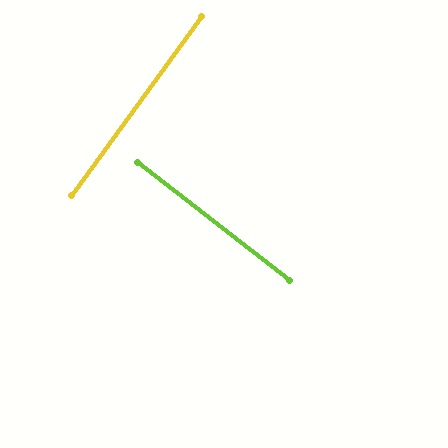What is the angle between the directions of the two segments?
Approximately 88 degrees.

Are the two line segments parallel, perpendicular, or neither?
Perpendicular — they meet at approximately 88°.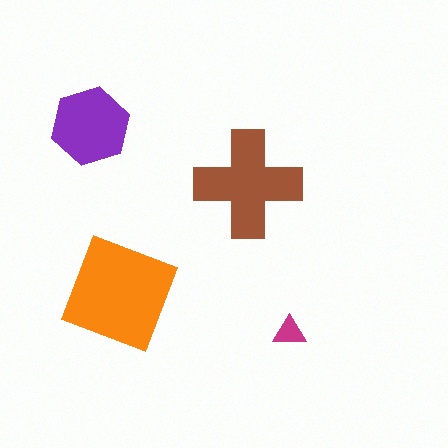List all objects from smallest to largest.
The magenta triangle, the purple hexagon, the brown cross, the orange diamond.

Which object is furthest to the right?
The magenta triangle is rightmost.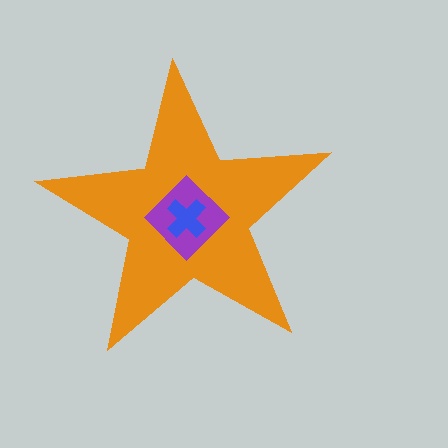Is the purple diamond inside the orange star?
Yes.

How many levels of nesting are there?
3.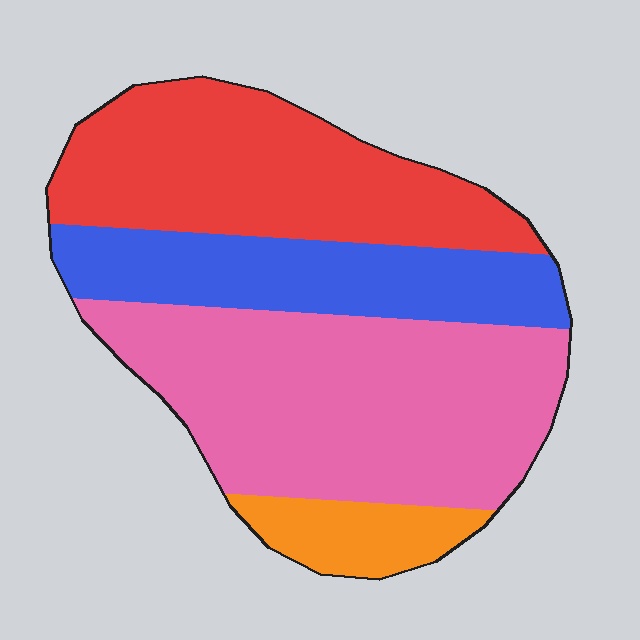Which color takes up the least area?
Orange, at roughly 10%.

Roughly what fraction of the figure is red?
Red covers about 30% of the figure.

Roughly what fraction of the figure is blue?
Blue takes up about one fifth (1/5) of the figure.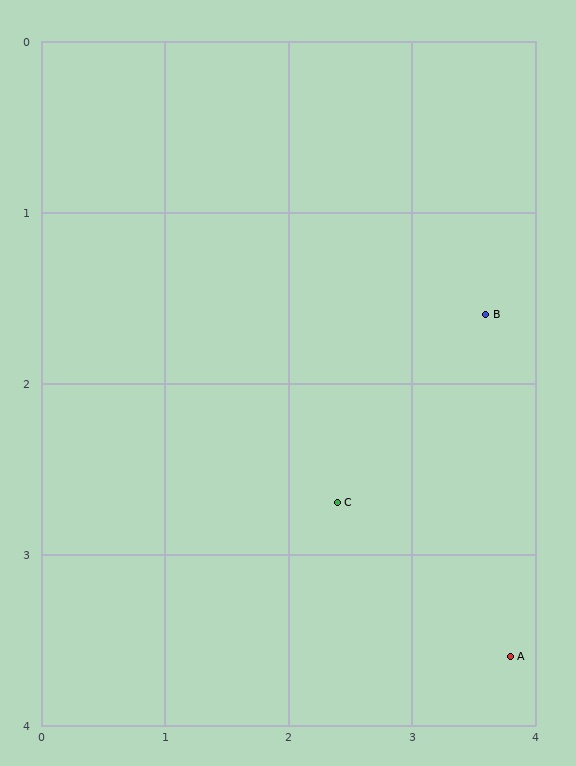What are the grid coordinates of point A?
Point A is at approximately (3.8, 3.6).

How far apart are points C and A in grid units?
Points C and A are about 1.7 grid units apart.